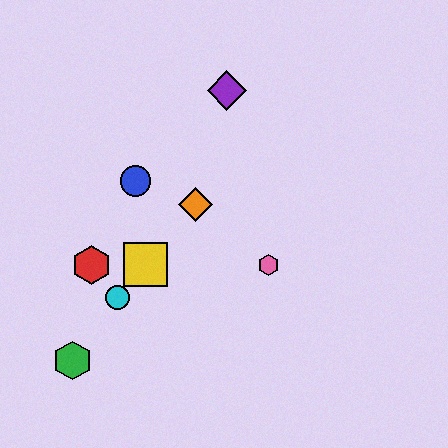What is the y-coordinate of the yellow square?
The yellow square is at y≈265.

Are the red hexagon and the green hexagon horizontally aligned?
No, the red hexagon is at y≈265 and the green hexagon is at y≈360.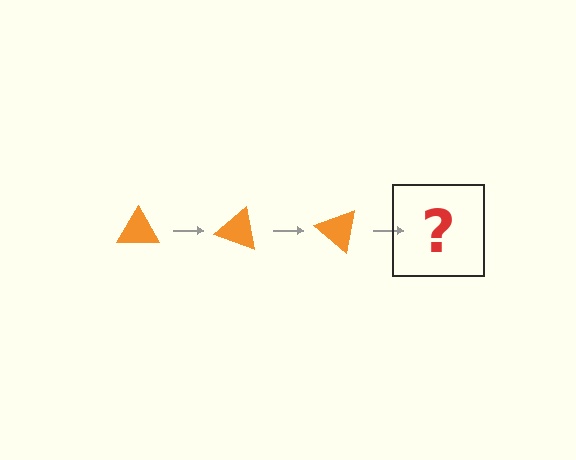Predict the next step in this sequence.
The next step is an orange triangle rotated 60 degrees.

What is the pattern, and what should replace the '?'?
The pattern is that the triangle rotates 20 degrees each step. The '?' should be an orange triangle rotated 60 degrees.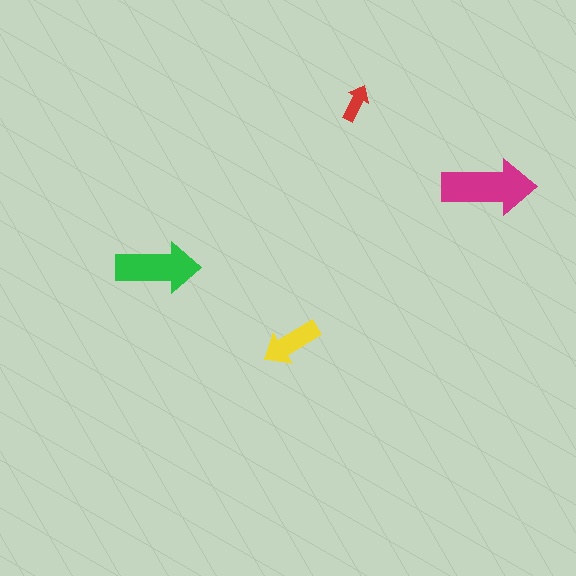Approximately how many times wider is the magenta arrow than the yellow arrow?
About 1.5 times wider.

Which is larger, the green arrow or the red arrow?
The green one.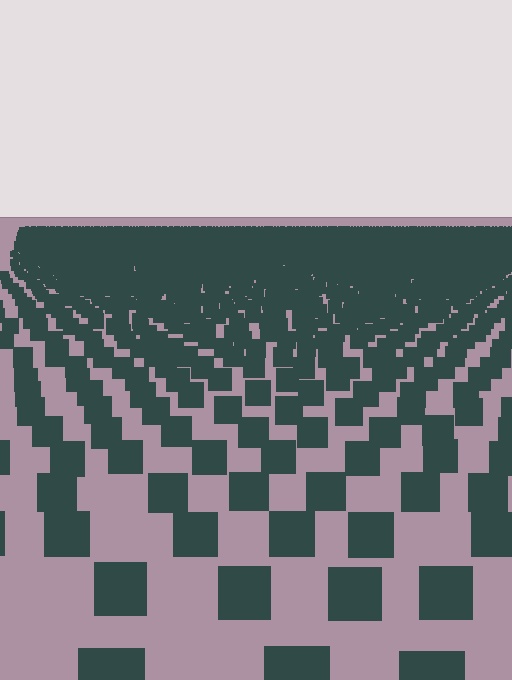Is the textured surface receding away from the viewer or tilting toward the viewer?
The surface is receding away from the viewer. Texture elements get smaller and denser toward the top.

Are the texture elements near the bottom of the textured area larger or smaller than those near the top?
Larger. Near the bottom, elements are closer to the viewer and appear at a bigger on-screen size.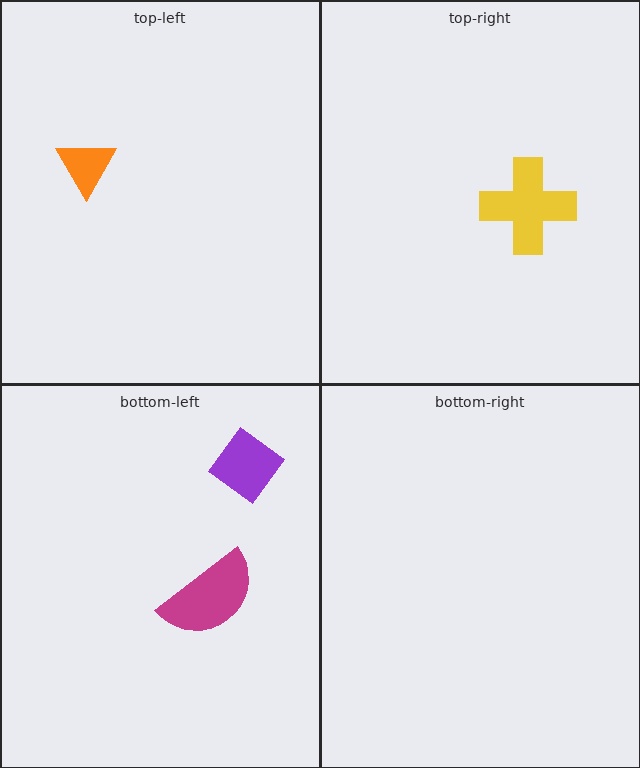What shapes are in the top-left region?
The orange triangle.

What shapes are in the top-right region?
The yellow cross.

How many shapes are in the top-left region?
1.